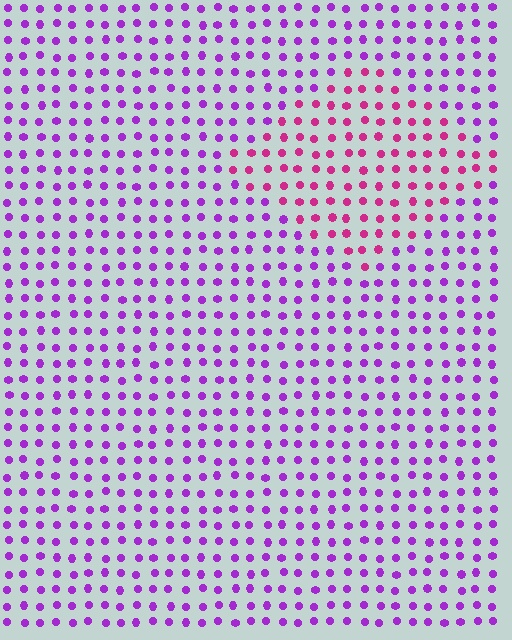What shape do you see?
I see a diamond.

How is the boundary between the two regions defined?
The boundary is defined purely by a slight shift in hue (about 40 degrees). Spacing, size, and orientation are identical on both sides.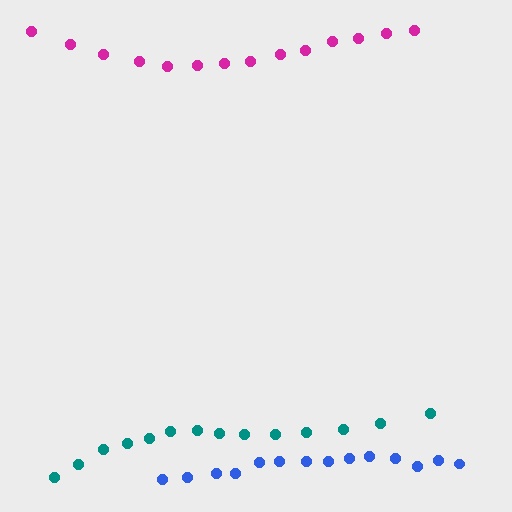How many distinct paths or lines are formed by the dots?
There are 3 distinct paths.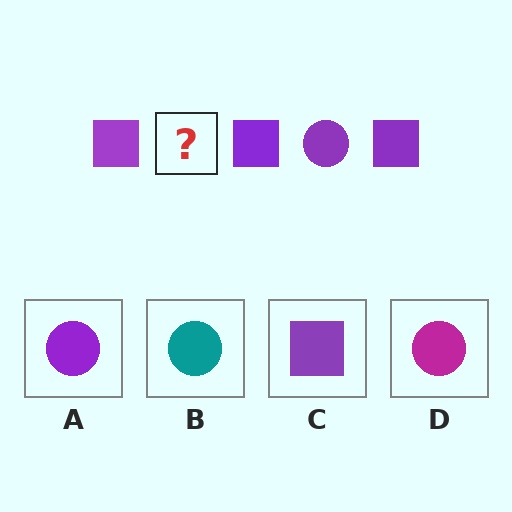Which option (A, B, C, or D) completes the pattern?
A.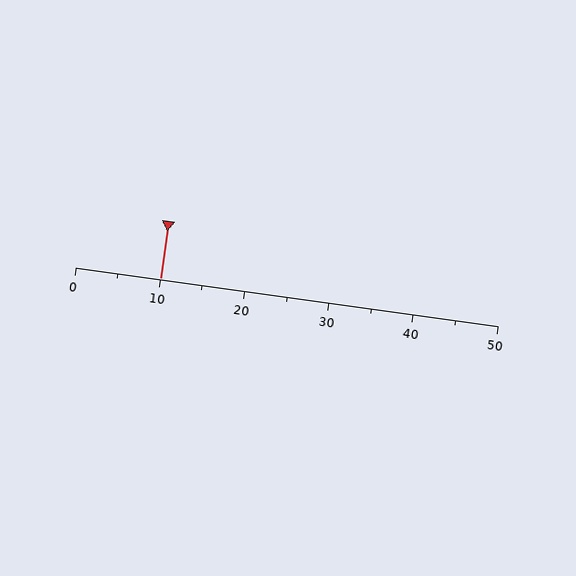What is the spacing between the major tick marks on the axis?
The major ticks are spaced 10 apart.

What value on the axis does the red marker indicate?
The marker indicates approximately 10.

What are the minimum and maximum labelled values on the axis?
The axis runs from 0 to 50.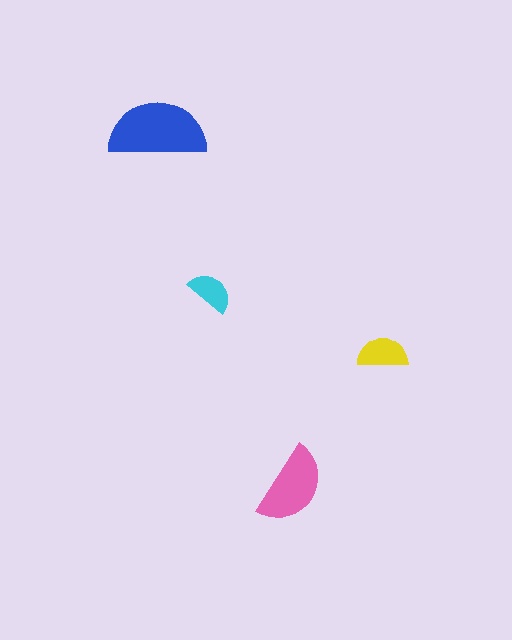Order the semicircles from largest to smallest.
the blue one, the pink one, the yellow one, the cyan one.